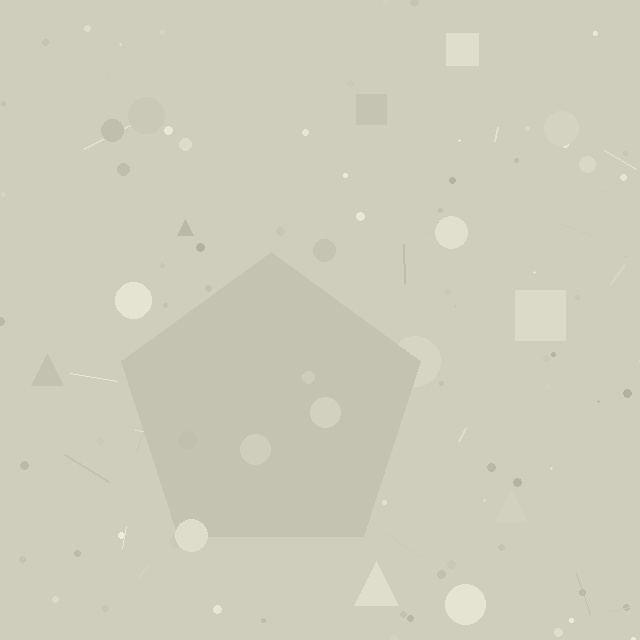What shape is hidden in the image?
A pentagon is hidden in the image.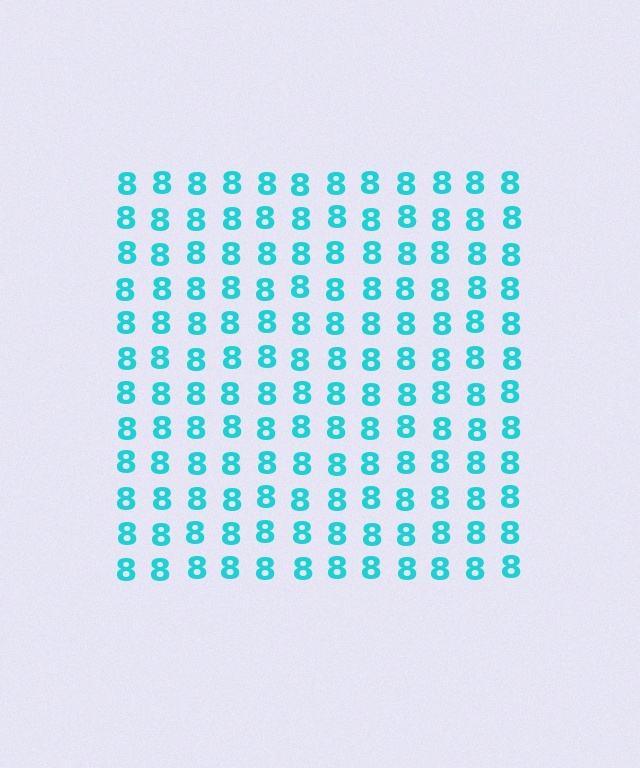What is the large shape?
The large shape is a square.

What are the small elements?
The small elements are digit 8's.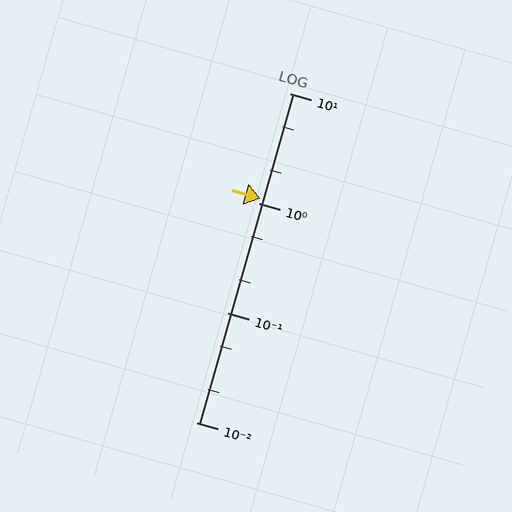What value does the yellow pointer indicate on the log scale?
The pointer indicates approximately 1.1.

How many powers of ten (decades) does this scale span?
The scale spans 3 decades, from 0.01 to 10.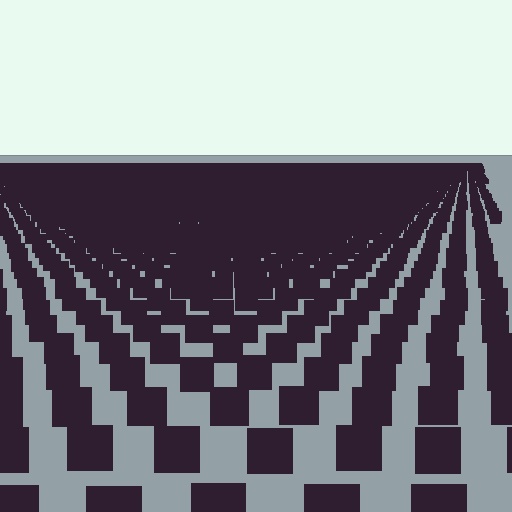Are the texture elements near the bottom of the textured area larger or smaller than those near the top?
Larger. Near the bottom, elements are closer to the viewer and appear at a bigger on-screen size.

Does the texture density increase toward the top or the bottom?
Density increases toward the top.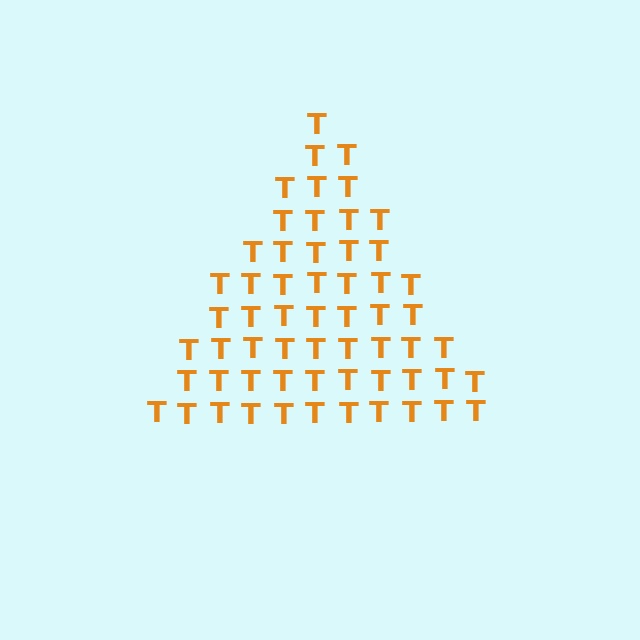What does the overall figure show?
The overall figure shows a triangle.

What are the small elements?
The small elements are letter T's.